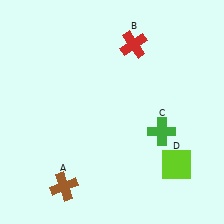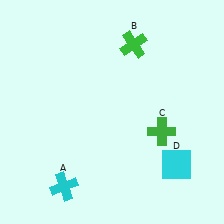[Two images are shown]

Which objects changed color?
A changed from brown to cyan. B changed from red to green. D changed from lime to cyan.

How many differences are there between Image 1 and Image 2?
There are 3 differences between the two images.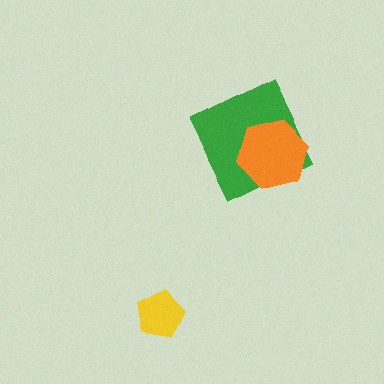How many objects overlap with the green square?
1 object overlaps with the green square.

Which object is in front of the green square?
The orange hexagon is in front of the green square.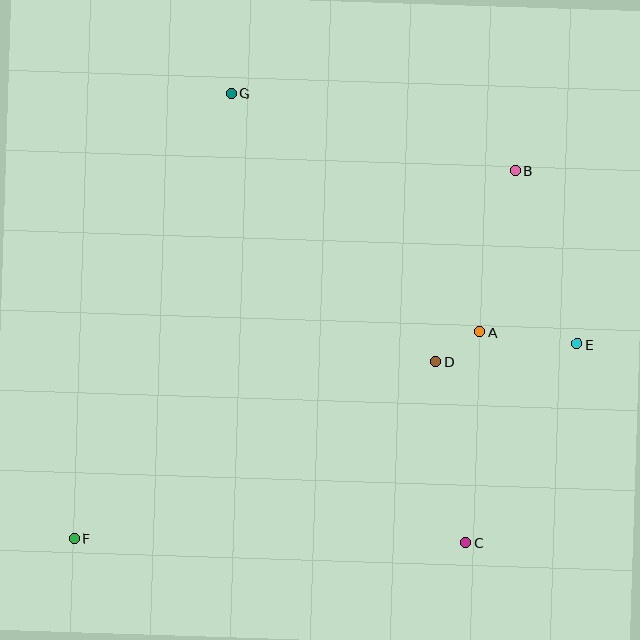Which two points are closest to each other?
Points A and D are closest to each other.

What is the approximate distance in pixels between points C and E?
The distance between C and E is approximately 228 pixels.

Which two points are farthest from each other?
Points B and F are farthest from each other.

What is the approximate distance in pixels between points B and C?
The distance between B and C is approximately 376 pixels.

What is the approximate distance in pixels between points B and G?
The distance between B and G is approximately 294 pixels.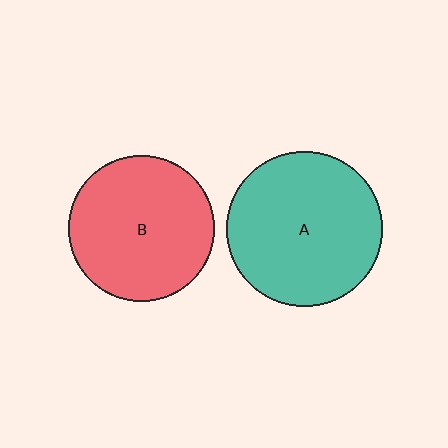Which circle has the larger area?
Circle A (teal).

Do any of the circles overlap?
No, none of the circles overlap.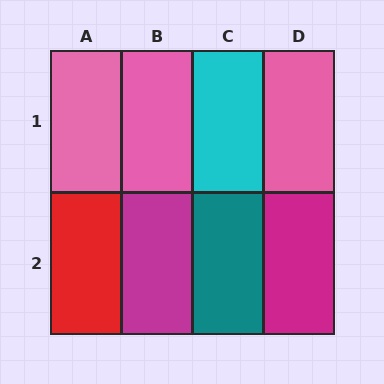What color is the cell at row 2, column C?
Teal.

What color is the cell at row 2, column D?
Magenta.